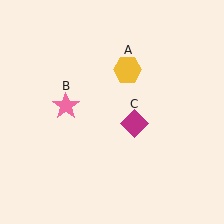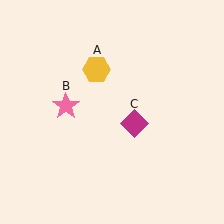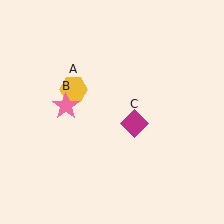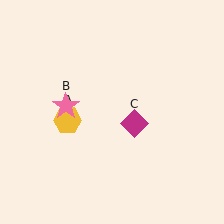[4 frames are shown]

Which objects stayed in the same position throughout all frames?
Pink star (object B) and magenta diamond (object C) remained stationary.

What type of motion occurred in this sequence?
The yellow hexagon (object A) rotated counterclockwise around the center of the scene.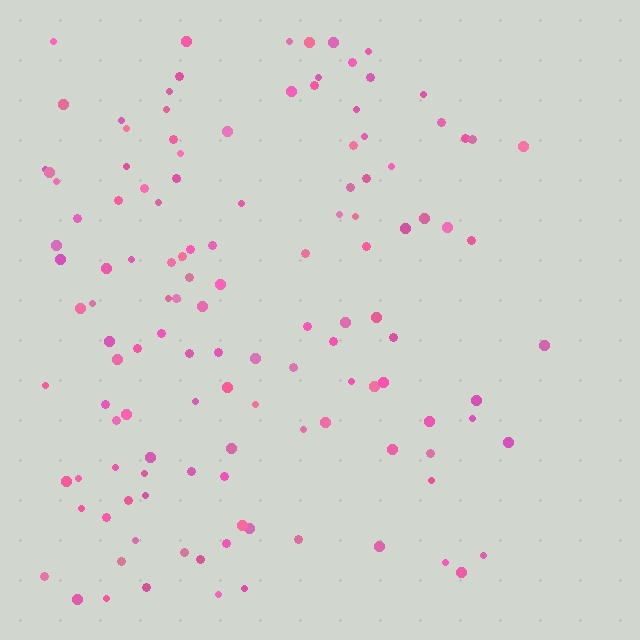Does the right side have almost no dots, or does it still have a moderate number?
Still a moderate number, just noticeably fewer than the left.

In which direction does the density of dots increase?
From right to left, with the left side densest.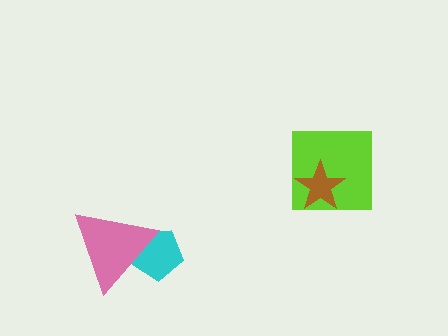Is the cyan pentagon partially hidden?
Yes, it is partially covered by another shape.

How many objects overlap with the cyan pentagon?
1 object overlaps with the cyan pentagon.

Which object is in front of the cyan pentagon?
The pink triangle is in front of the cyan pentagon.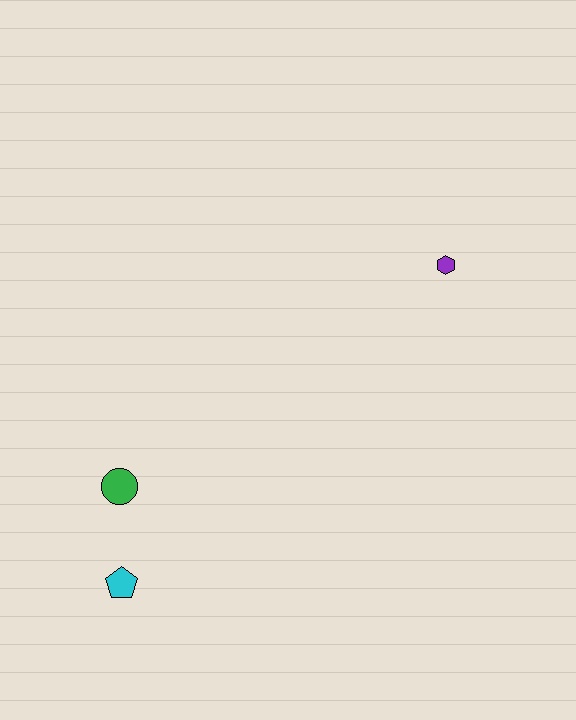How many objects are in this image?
There are 3 objects.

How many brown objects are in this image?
There are no brown objects.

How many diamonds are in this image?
There are no diamonds.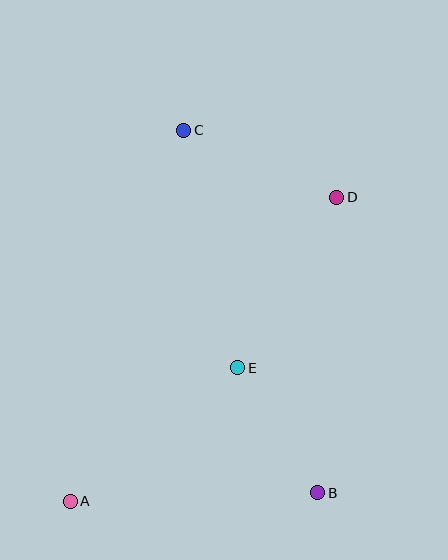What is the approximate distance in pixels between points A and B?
The distance between A and B is approximately 248 pixels.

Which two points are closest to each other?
Points B and E are closest to each other.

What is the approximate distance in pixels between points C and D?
The distance between C and D is approximately 167 pixels.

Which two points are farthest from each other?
Points A and D are farthest from each other.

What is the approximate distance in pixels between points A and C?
The distance between A and C is approximately 388 pixels.